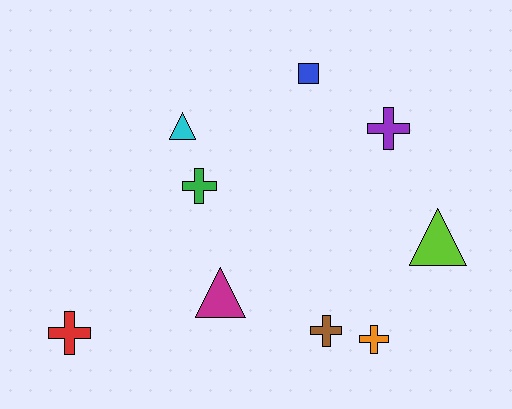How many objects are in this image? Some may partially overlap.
There are 9 objects.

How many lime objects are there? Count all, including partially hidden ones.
There is 1 lime object.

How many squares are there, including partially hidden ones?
There is 1 square.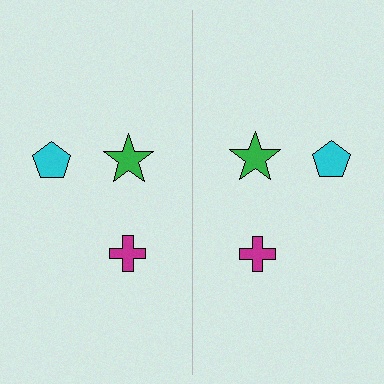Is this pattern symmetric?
Yes, this pattern has bilateral (reflection) symmetry.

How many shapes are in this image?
There are 6 shapes in this image.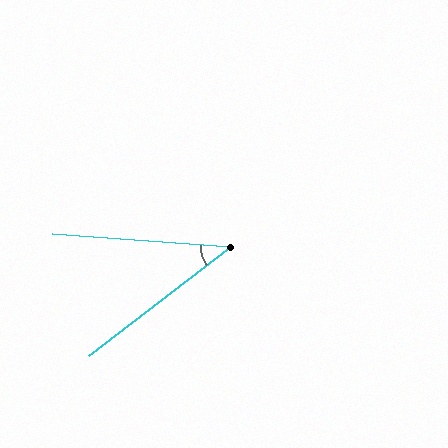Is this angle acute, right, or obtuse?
It is acute.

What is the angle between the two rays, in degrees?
Approximately 42 degrees.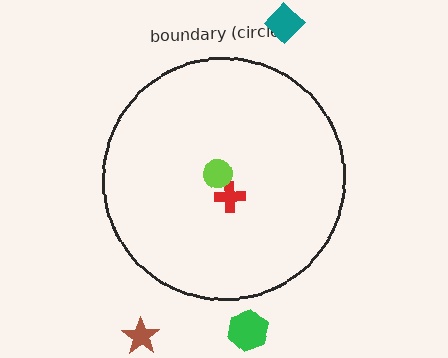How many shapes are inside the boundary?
2 inside, 3 outside.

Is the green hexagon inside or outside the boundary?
Outside.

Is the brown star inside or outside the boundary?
Outside.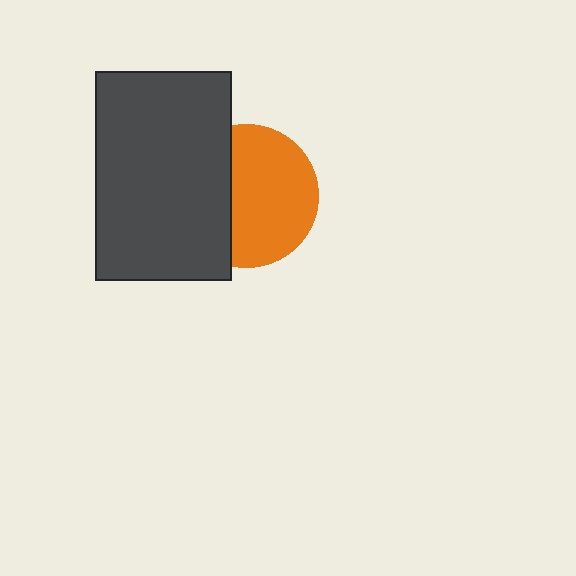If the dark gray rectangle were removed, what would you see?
You would see the complete orange circle.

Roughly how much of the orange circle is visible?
About half of it is visible (roughly 63%).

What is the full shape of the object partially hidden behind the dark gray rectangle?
The partially hidden object is an orange circle.